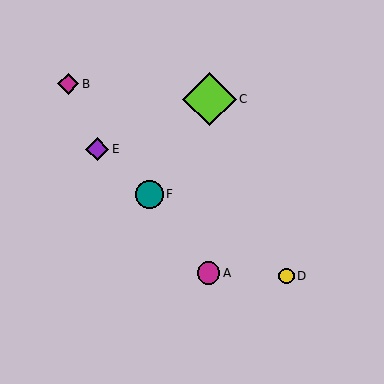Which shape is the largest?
The lime diamond (labeled C) is the largest.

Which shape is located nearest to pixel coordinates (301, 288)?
The yellow circle (labeled D) at (287, 276) is nearest to that location.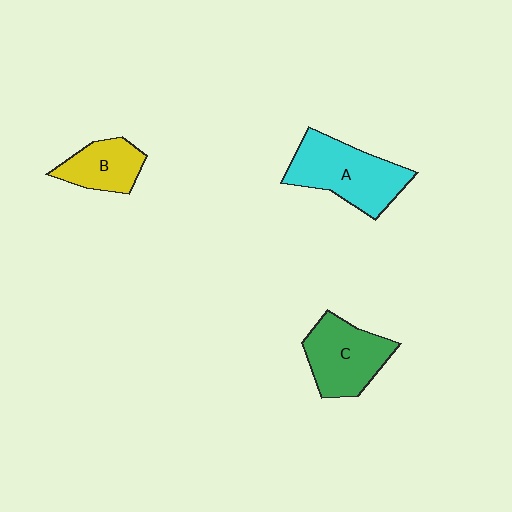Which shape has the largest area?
Shape A (cyan).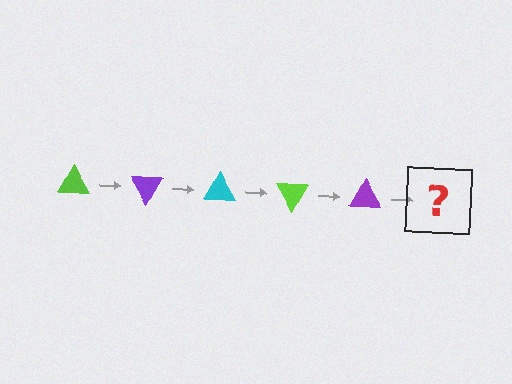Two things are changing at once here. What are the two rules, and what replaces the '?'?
The two rules are that it rotates 60 degrees each step and the color cycles through lime, purple, and cyan. The '?' should be a cyan triangle, rotated 300 degrees from the start.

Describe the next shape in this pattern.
It should be a cyan triangle, rotated 300 degrees from the start.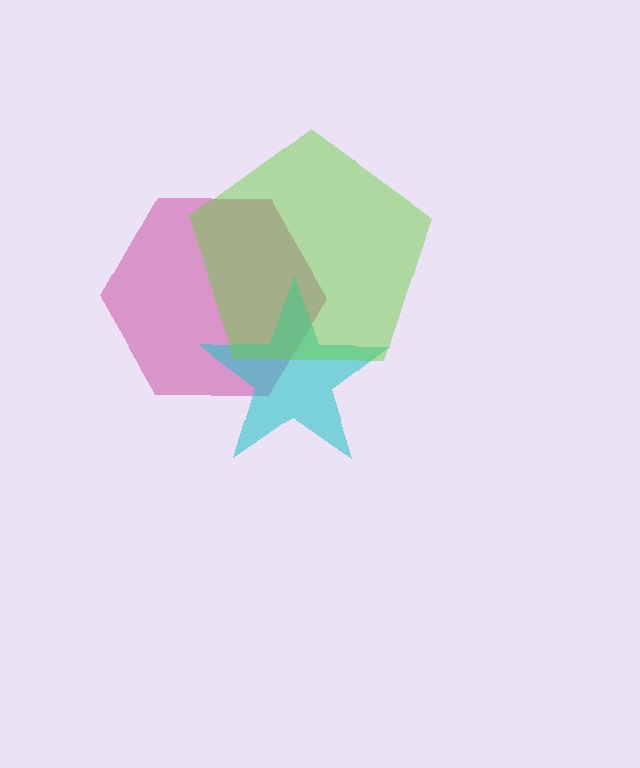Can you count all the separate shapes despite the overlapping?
Yes, there are 3 separate shapes.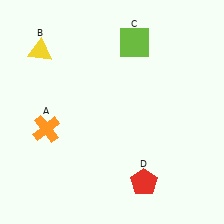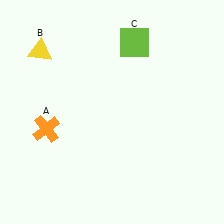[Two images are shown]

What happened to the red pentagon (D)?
The red pentagon (D) was removed in Image 2. It was in the bottom-right area of Image 1.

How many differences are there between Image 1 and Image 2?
There is 1 difference between the two images.